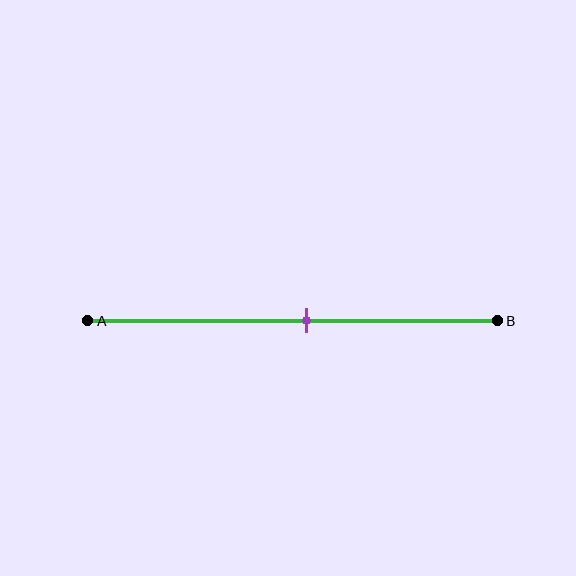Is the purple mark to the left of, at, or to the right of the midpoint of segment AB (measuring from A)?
The purple mark is to the right of the midpoint of segment AB.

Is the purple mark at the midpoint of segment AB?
No, the mark is at about 55% from A, not at the 50% midpoint.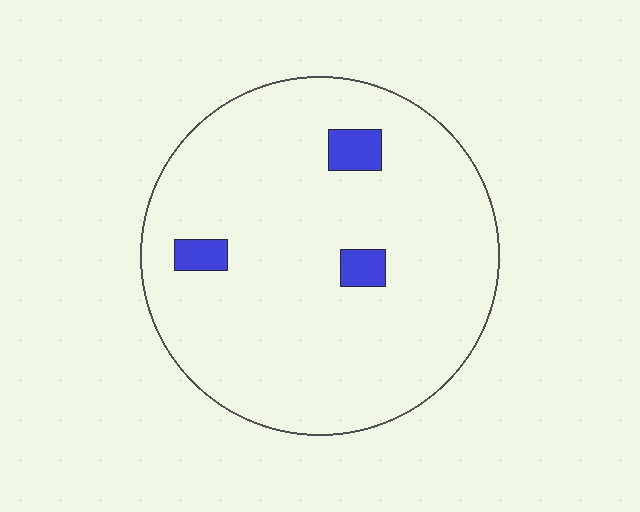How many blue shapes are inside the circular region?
3.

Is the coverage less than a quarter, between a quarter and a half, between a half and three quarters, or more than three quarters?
Less than a quarter.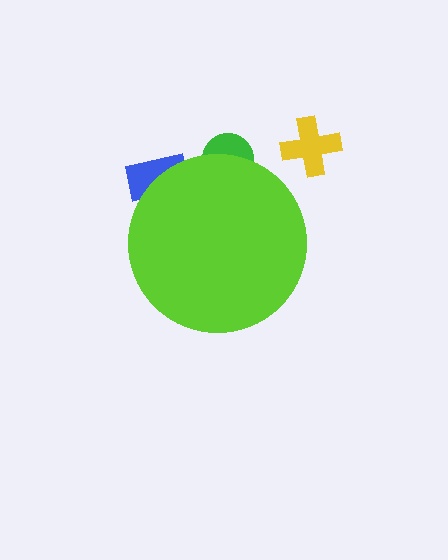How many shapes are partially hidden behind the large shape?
2 shapes are partially hidden.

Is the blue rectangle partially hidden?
Yes, the blue rectangle is partially hidden behind the lime circle.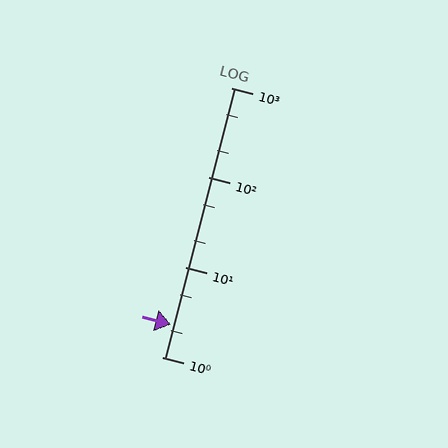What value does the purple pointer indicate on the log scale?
The pointer indicates approximately 2.3.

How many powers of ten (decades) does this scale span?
The scale spans 3 decades, from 1 to 1000.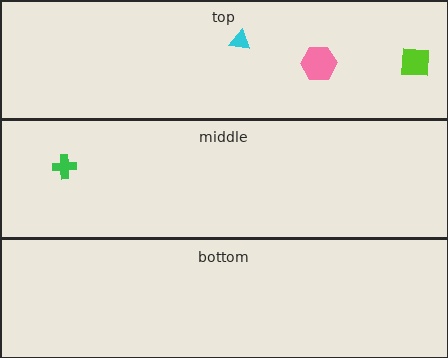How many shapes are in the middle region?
1.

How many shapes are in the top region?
3.